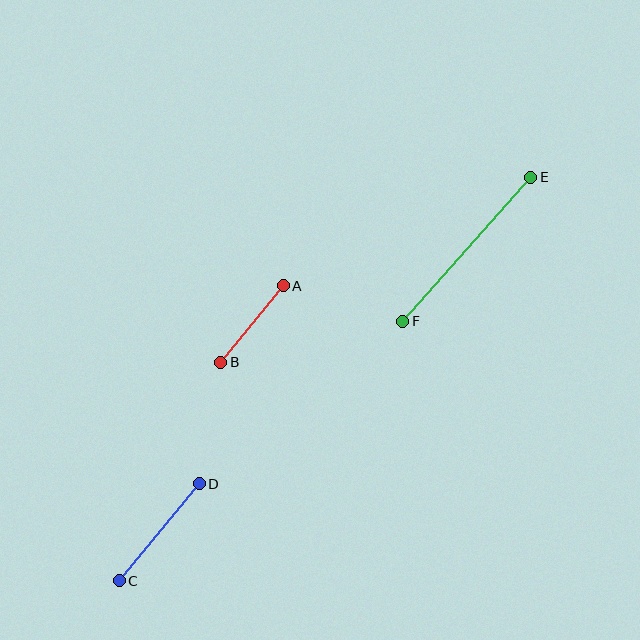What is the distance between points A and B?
The distance is approximately 99 pixels.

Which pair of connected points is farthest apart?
Points E and F are farthest apart.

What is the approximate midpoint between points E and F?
The midpoint is at approximately (467, 249) pixels.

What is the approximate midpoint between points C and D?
The midpoint is at approximately (159, 532) pixels.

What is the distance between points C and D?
The distance is approximately 126 pixels.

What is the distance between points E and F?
The distance is approximately 193 pixels.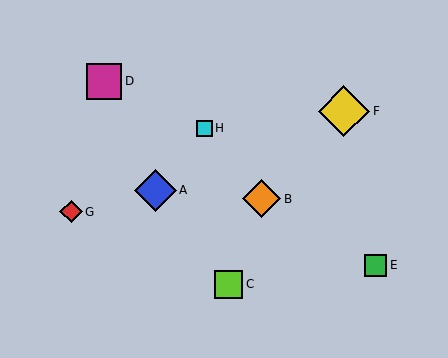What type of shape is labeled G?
Shape G is a red diamond.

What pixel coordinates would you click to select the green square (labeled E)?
Click at (376, 265) to select the green square E.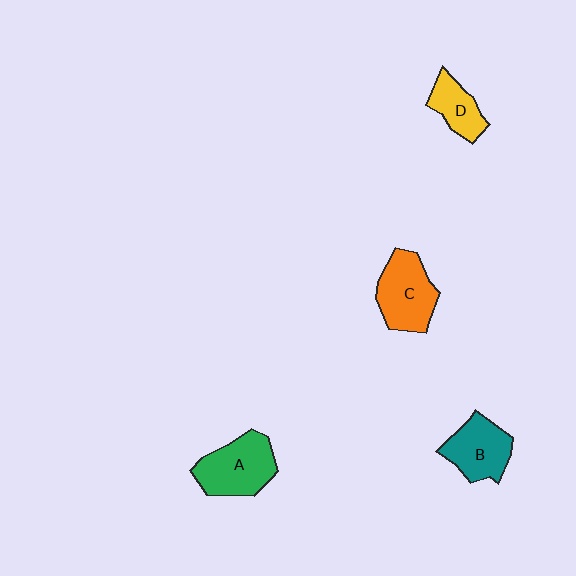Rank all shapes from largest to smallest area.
From largest to smallest: A (green), C (orange), B (teal), D (yellow).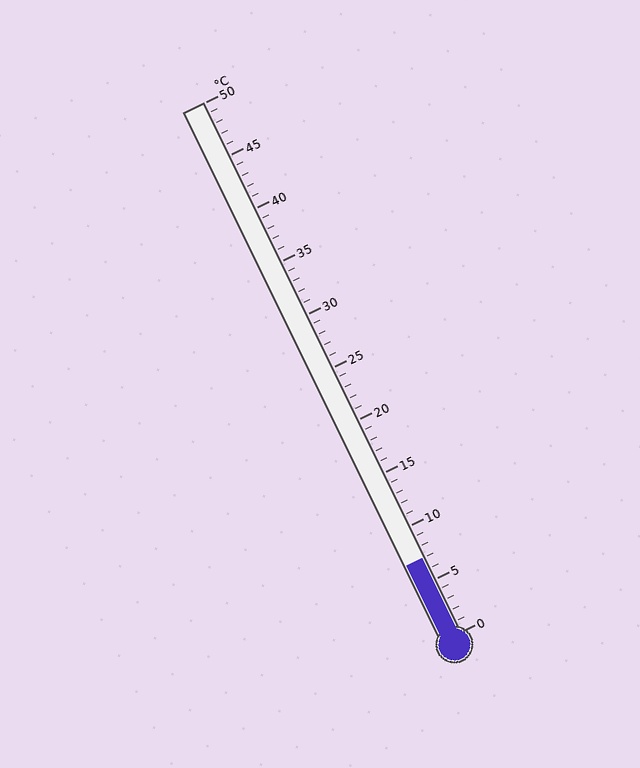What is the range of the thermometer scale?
The thermometer scale ranges from 0°C to 50°C.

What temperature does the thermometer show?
The thermometer shows approximately 7°C.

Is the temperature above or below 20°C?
The temperature is below 20°C.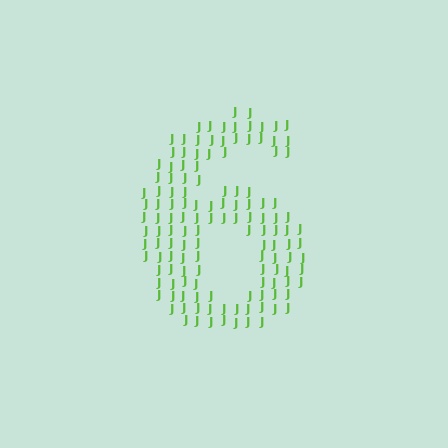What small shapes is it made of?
It is made of small letter J's.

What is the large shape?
The large shape is the digit 6.